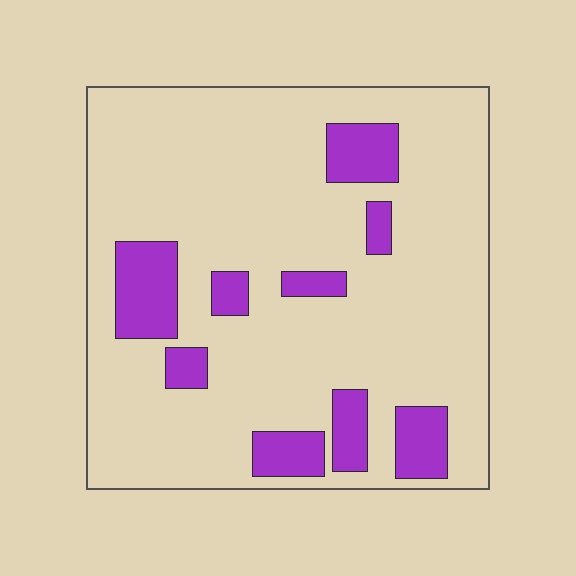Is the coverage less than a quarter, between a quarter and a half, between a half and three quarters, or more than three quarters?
Less than a quarter.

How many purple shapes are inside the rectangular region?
9.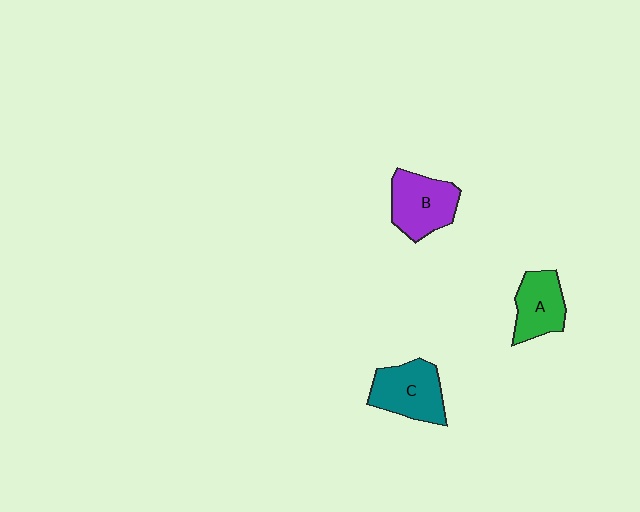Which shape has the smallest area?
Shape A (green).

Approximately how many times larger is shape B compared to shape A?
Approximately 1.2 times.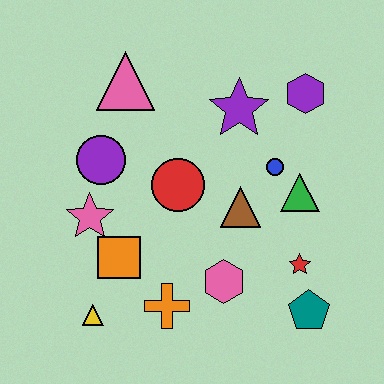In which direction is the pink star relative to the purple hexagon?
The pink star is to the left of the purple hexagon.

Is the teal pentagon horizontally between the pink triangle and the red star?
No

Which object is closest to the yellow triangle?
The orange square is closest to the yellow triangle.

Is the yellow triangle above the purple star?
No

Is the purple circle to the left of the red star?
Yes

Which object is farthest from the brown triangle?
The yellow triangle is farthest from the brown triangle.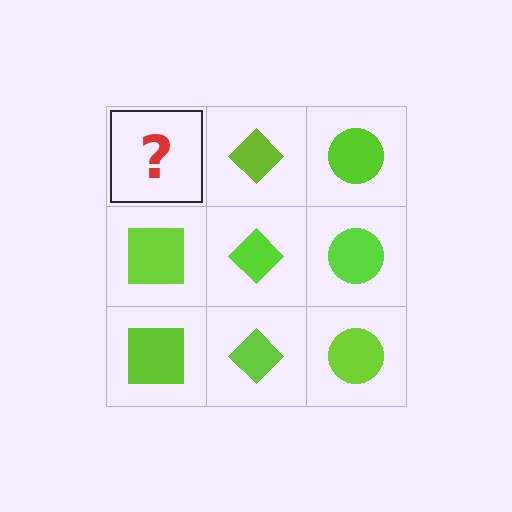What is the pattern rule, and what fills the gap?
The rule is that each column has a consistent shape. The gap should be filled with a lime square.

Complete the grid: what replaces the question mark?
The question mark should be replaced with a lime square.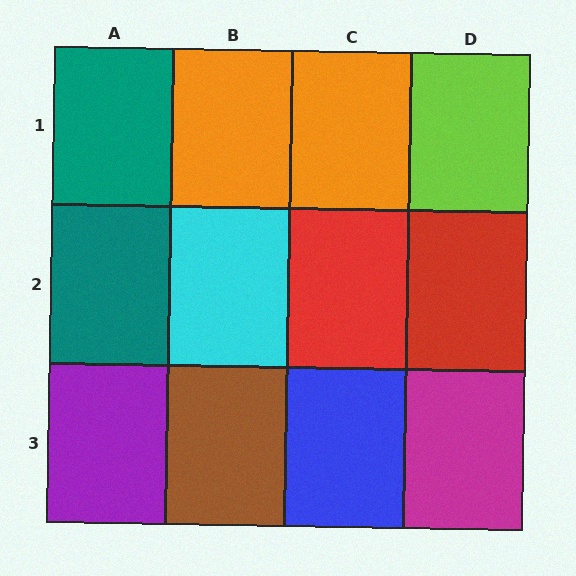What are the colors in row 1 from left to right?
Teal, orange, orange, lime.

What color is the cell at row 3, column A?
Purple.